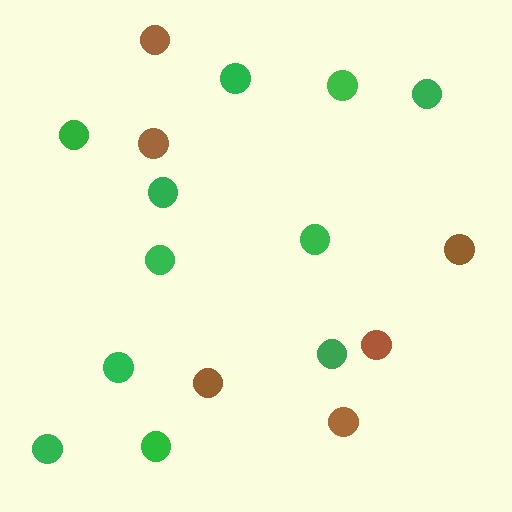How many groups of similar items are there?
There are 2 groups: one group of brown circles (6) and one group of green circles (11).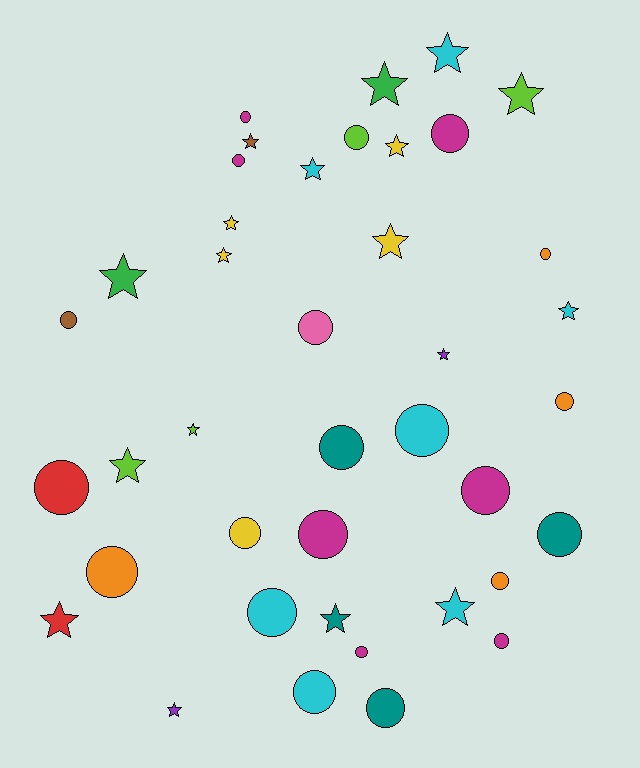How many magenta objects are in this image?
There are 7 magenta objects.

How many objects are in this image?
There are 40 objects.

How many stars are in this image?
There are 18 stars.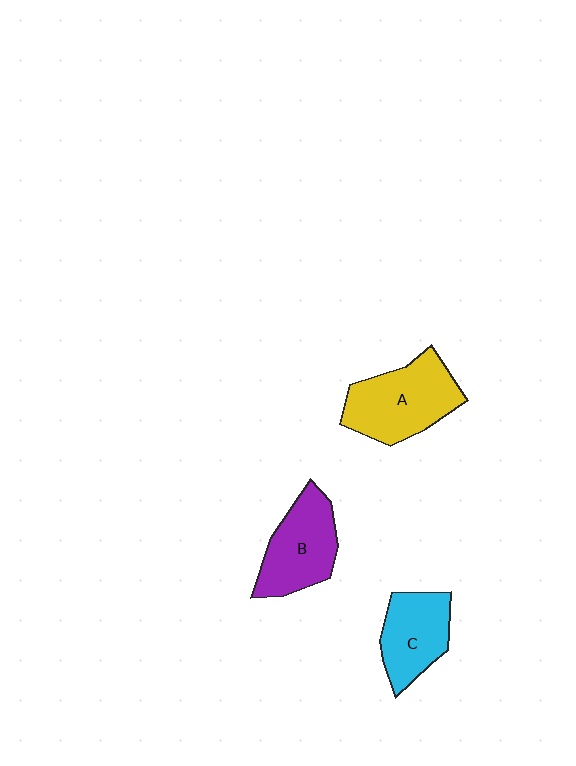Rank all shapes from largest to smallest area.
From largest to smallest: A (yellow), B (purple), C (cyan).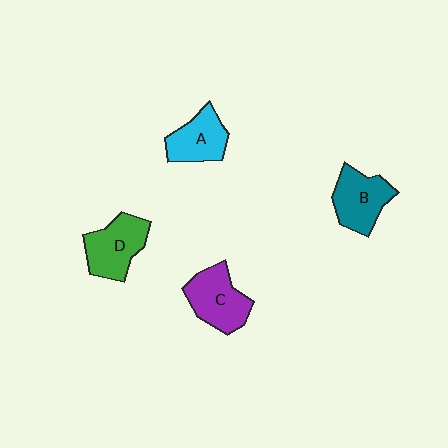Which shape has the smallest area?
Shape A (cyan).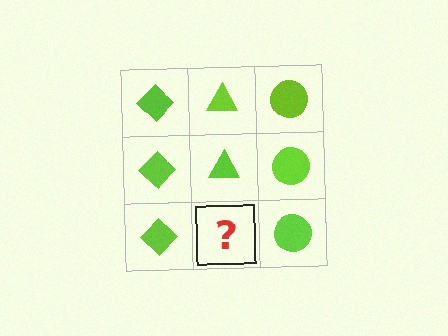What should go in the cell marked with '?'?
The missing cell should contain a lime triangle.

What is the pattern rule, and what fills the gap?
The rule is that each column has a consistent shape. The gap should be filled with a lime triangle.